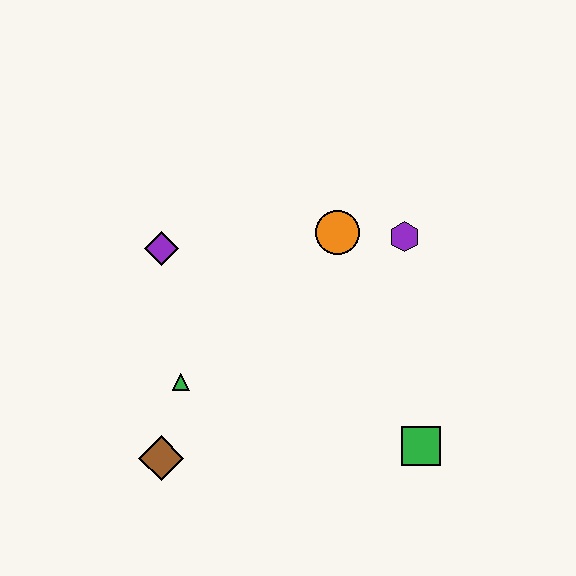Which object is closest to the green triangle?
The brown diamond is closest to the green triangle.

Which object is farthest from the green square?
The purple diamond is farthest from the green square.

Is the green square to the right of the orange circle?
Yes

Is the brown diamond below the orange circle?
Yes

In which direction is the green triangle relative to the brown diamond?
The green triangle is above the brown diamond.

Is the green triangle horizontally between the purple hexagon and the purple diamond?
Yes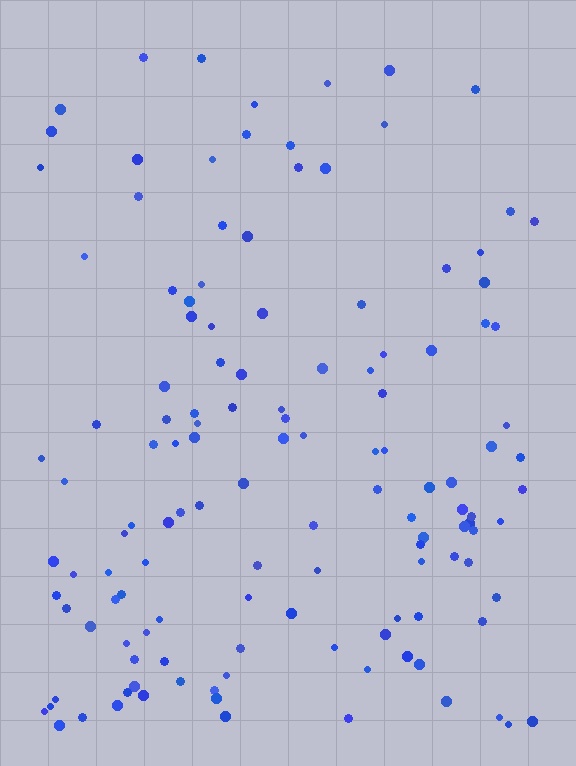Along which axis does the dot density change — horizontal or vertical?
Vertical.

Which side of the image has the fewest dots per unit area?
The top.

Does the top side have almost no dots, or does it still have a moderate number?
Still a moderate number, just noticeably fewer than the bottom.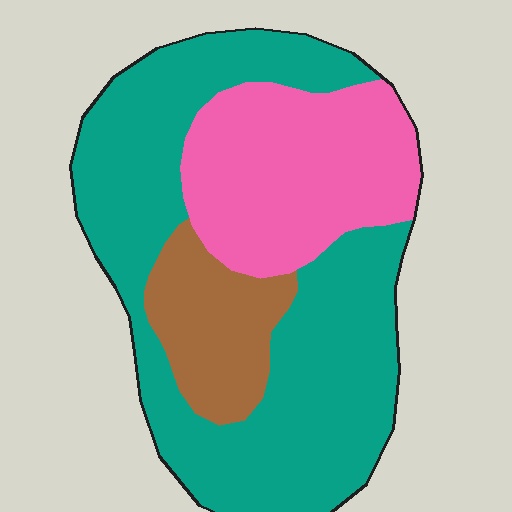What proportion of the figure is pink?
Pink takes up about one quarter (1/4) of the figure.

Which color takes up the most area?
Teal, at roughly 60%.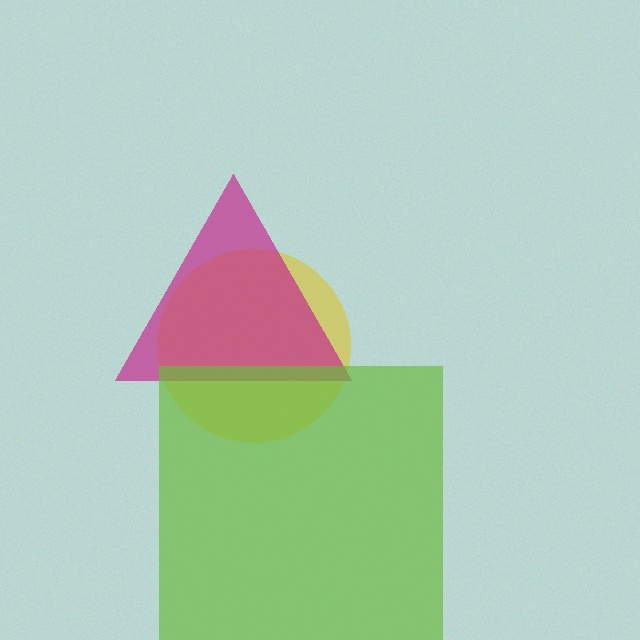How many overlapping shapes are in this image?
There are 3 overlapping shapes in the image.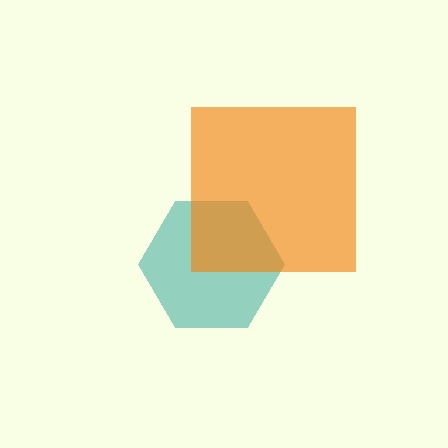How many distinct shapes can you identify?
There are 2 distinct shapes: a teal hexagon, an orange square.